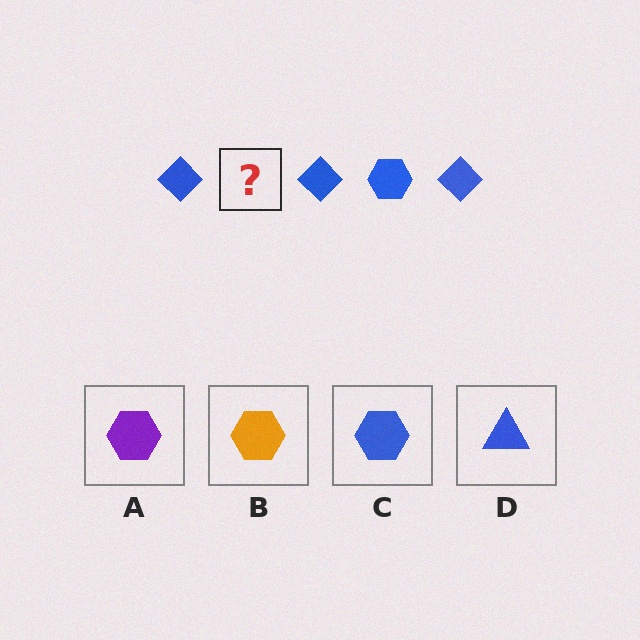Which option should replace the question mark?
Option C.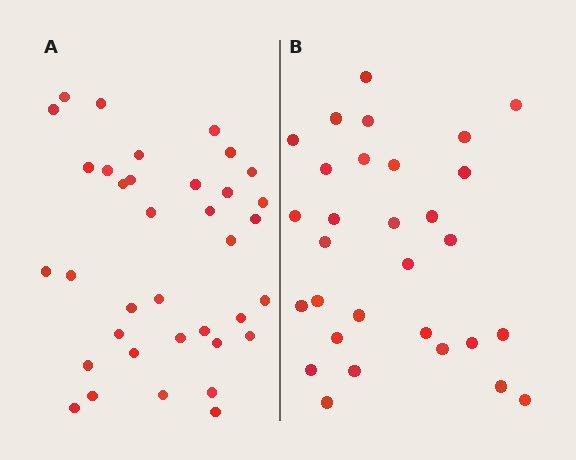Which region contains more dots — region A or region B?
Region A (the left region) has more dots.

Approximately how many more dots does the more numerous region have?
Region A has about 6 more dots than region B.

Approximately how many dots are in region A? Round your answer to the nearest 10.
About 40 dots. (The exact count is 36, which rounds to 40.)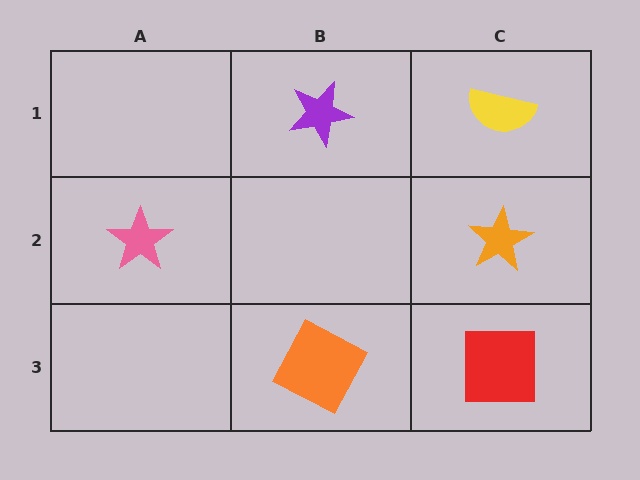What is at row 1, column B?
A purple star.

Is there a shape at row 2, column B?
No, that cell is empty.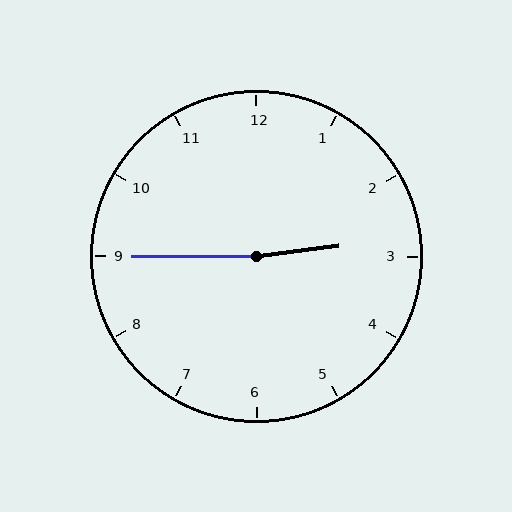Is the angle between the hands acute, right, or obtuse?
It is obtuse.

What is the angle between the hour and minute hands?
Approximately 172 degrees.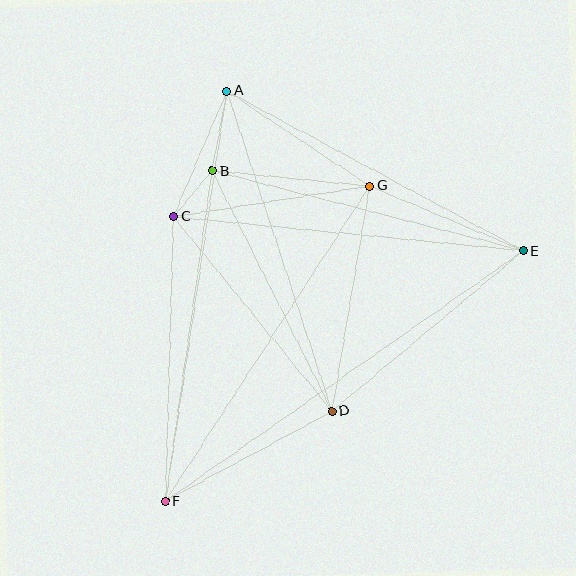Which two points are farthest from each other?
Points E and F are farthest from each other.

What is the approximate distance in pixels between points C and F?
The distance between C and F is approximately 285 pixels.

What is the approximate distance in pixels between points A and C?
The distance between A and C is approximately 137 pixels.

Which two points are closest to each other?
Points B and C are closest to each other.